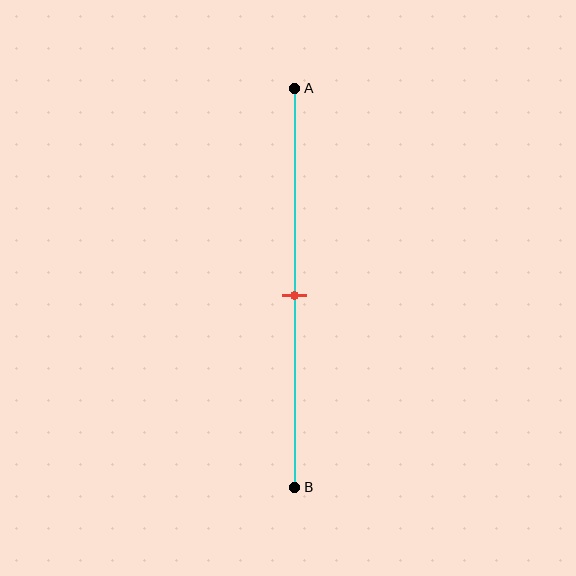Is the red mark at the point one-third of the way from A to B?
No, the mark is at about 50% from A, not at the 33% one-third point.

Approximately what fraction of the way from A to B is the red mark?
The red mark is approximately 50% of the way from A to B.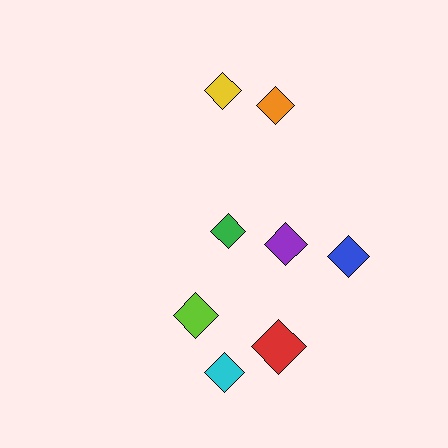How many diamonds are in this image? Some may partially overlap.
There are 8 diamonds.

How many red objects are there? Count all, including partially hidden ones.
There is 1 red object.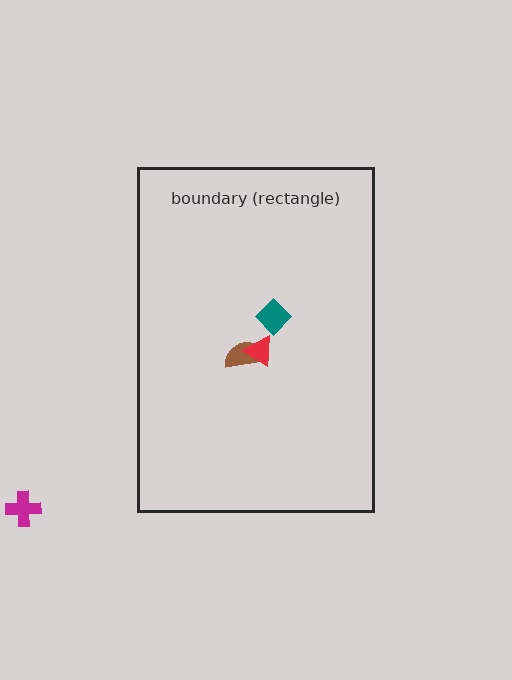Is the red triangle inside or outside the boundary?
Inside.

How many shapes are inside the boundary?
3 inside, 1 outside.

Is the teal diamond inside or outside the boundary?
Inside.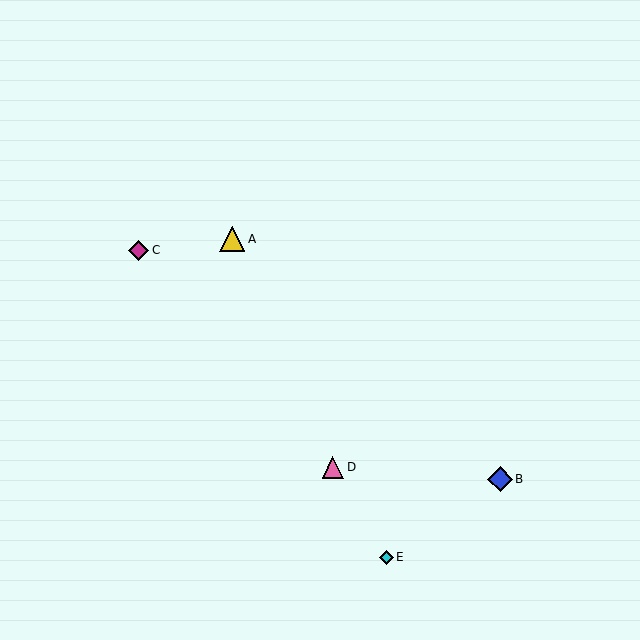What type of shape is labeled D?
Shape D is a pink triangle.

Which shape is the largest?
The yellow triangle (labeled A) is the largest.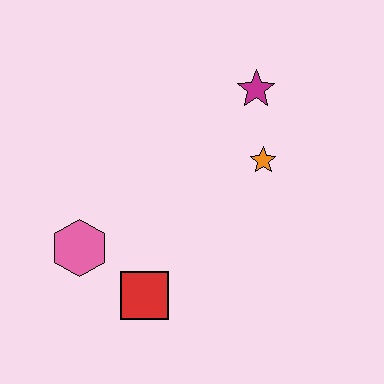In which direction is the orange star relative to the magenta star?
The orange star is below the magenta star.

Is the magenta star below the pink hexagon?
No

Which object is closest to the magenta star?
The orange star is closest to the magenta star.